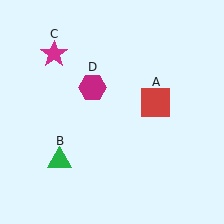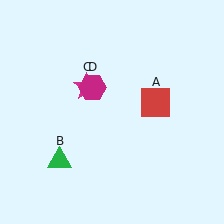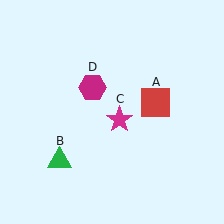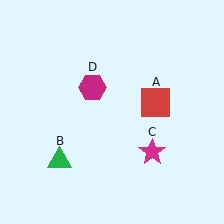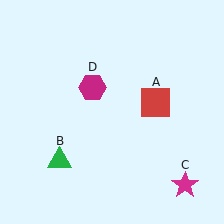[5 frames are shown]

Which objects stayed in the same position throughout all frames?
Red square (object A) and green triangle (object B) and magenta hexagon (object D) remained stationary.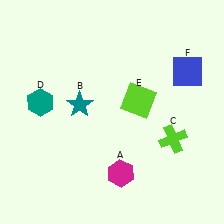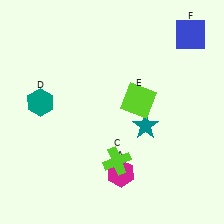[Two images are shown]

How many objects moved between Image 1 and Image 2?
3 objects moved between the two images.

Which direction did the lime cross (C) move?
The lime cross (C) moved left.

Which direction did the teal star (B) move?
The teal star (B) moved right.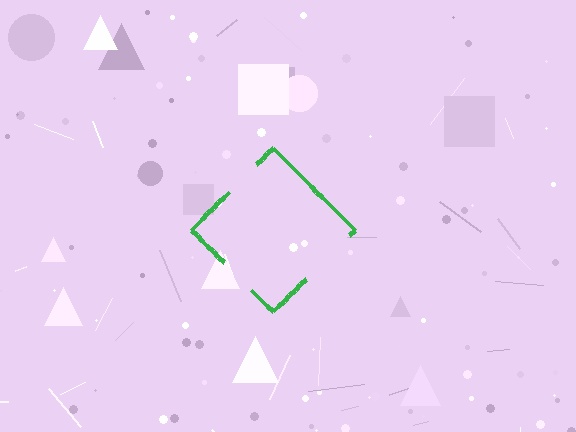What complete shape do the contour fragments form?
The contour fragments form a diamond.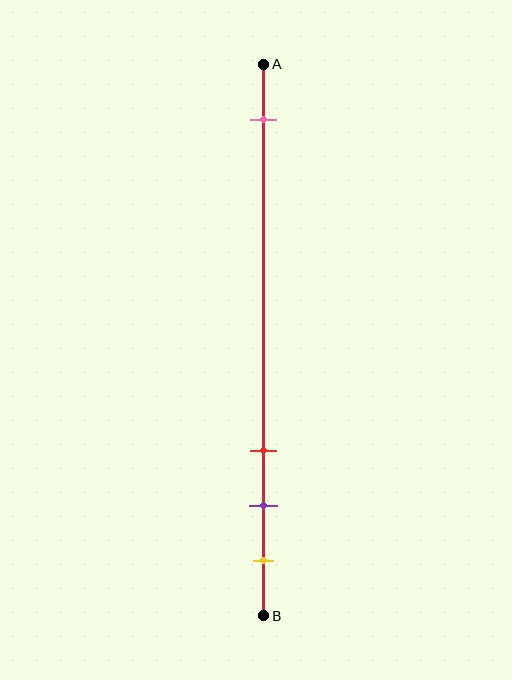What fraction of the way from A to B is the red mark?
The red mark is approximately 70% (0.7) of the way from A to B.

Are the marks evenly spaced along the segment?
No, the marks are not evenly spaced.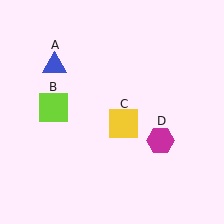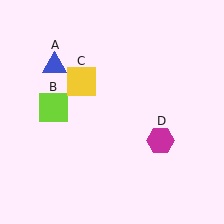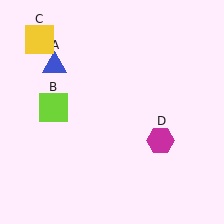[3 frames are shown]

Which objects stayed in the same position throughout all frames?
Blue triangle (object A) and lime square (object B) and magenta hexagon (object D) remained stationary.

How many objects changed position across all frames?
1 object changed position: yellow square (object C).